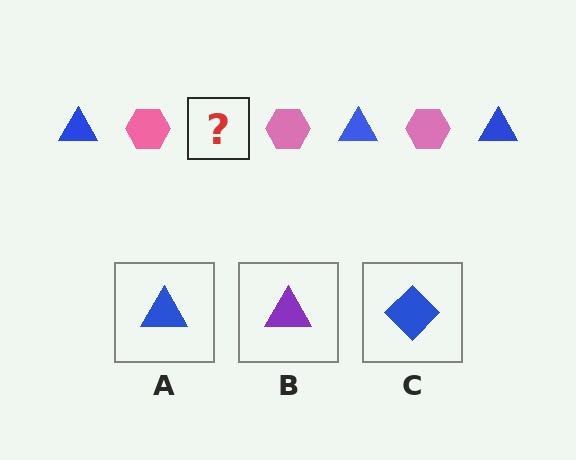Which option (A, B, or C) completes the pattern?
A.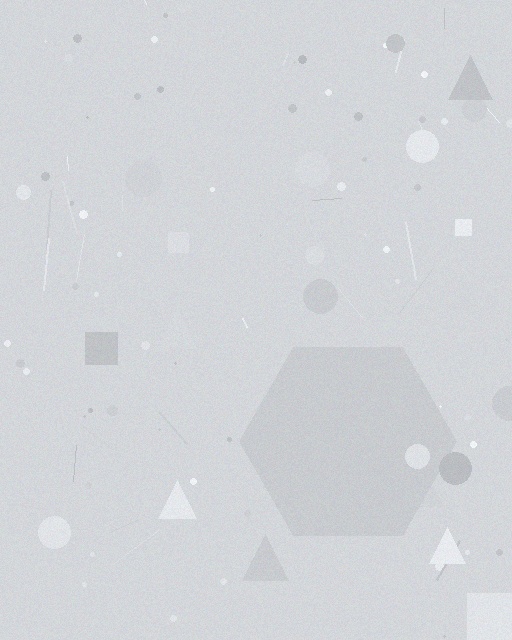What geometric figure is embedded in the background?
A hexagon is embedded in the background.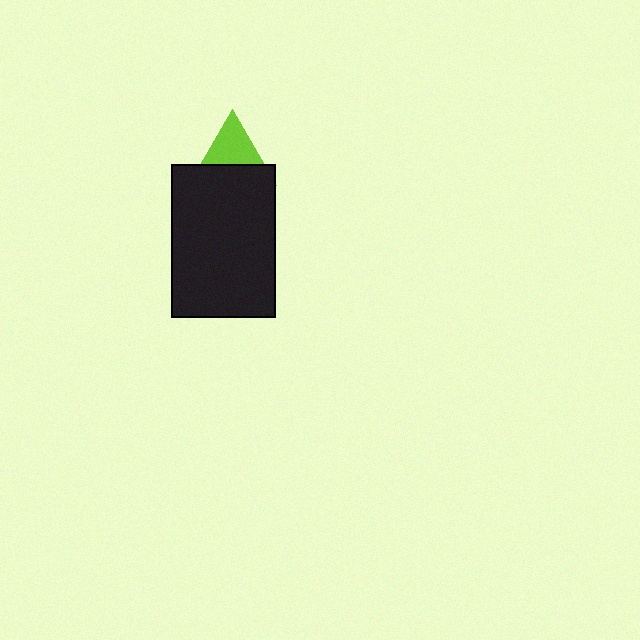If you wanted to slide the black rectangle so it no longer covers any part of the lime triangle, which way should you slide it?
Slide it down — that is the most direct way to separate the two shapes.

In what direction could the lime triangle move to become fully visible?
The lime triangle could move up. That would shift it out from behind the black rectangle entirely.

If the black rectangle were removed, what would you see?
You would see the complete lime triangle.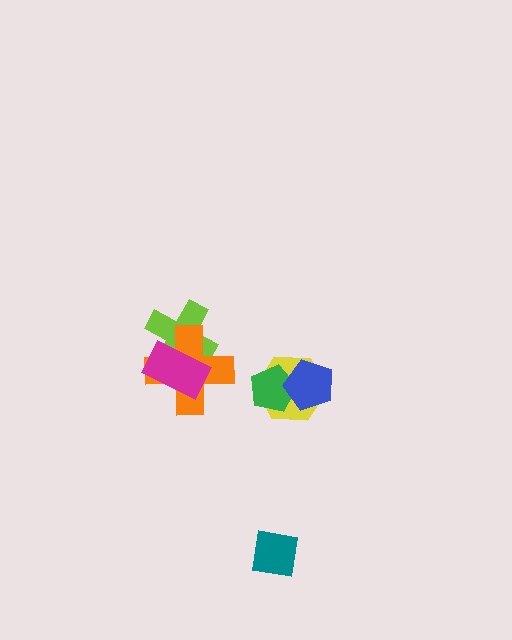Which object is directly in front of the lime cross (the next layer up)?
The orange cross is directly in front of the lime cross.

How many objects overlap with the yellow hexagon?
2 objects overlap with the yellow hexagon.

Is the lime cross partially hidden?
Yes, it is partially covered by another shape.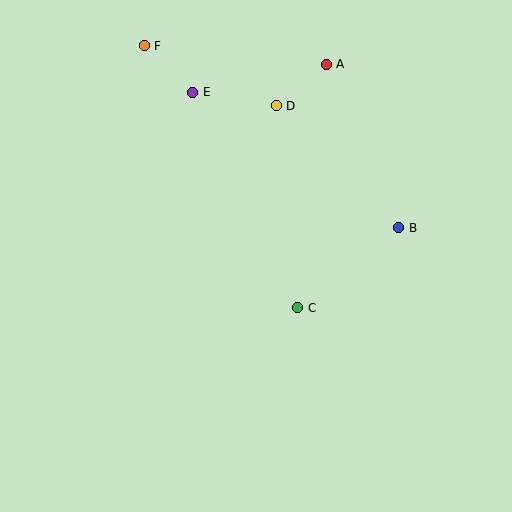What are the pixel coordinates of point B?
Point B is at (399, 228).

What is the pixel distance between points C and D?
The distance between C and D is 203 pixels.